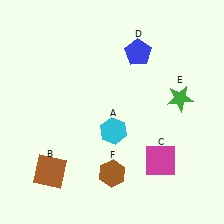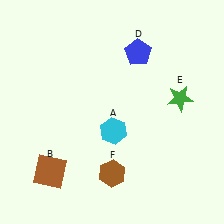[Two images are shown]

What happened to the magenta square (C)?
The magenta square (C) was removed in Image 2. It was in the bottom-right area of Image 1.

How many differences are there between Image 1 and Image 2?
There is 1 difference between the two images.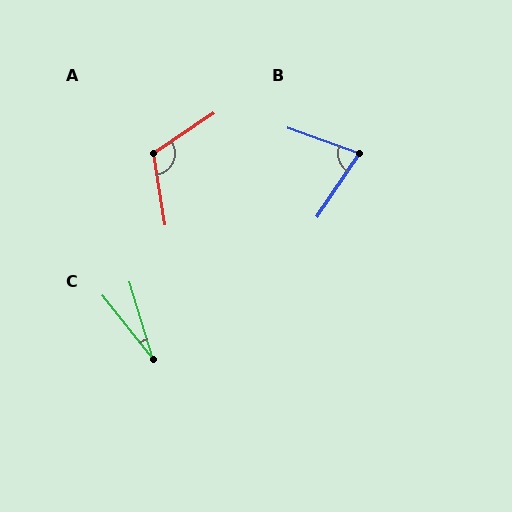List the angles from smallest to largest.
C (22°), B (76°), A (115°).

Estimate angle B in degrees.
Approximately 76 degrees.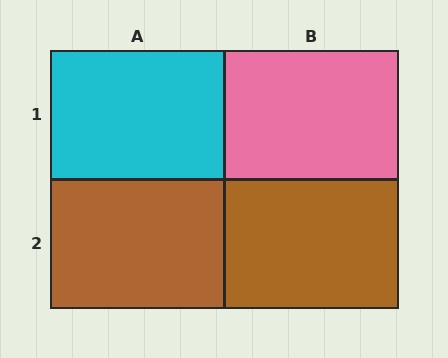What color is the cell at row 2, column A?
Brown.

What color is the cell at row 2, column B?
Brown.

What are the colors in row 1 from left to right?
Cyan, pink.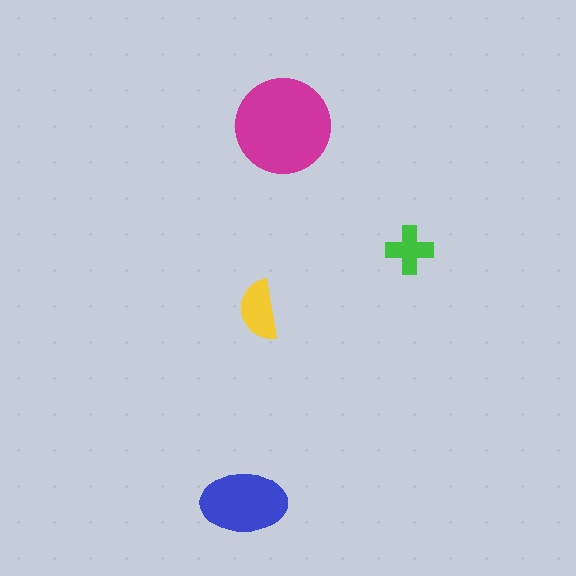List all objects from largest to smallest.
The magenta circle, the blue ellipse, the yellow semicircle, the green cross.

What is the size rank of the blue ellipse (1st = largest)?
2nd.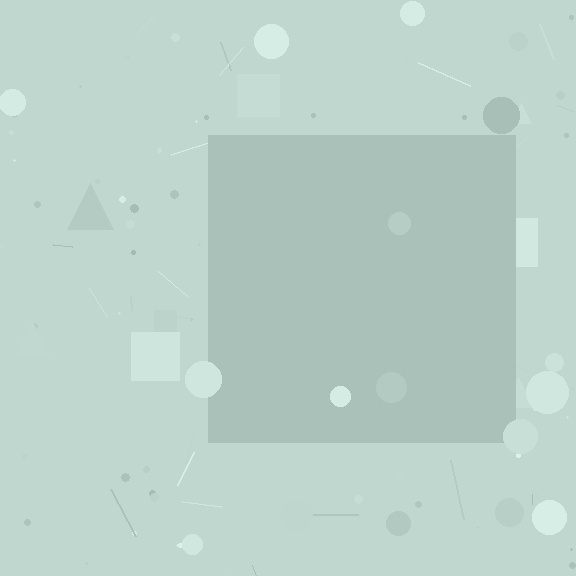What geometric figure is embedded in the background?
A square is embedded in the background.